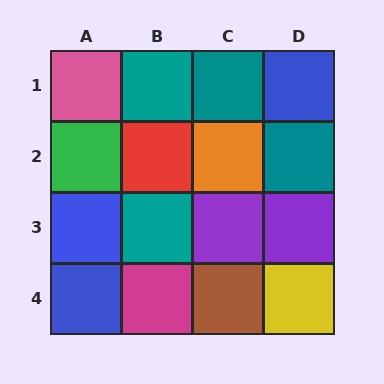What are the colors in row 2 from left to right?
Green, red, orange, teal.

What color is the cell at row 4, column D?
Yellow.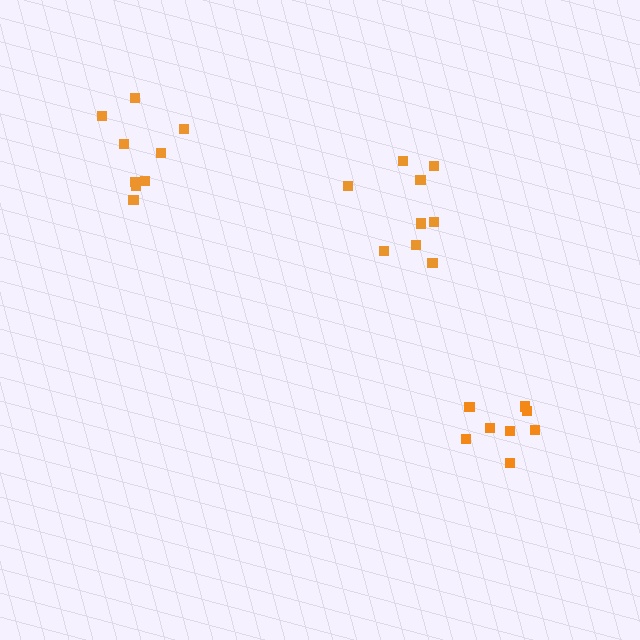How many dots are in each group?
Group 1: 9 dots, Group 2: 9 dots, Group 3: 8 dots (26 total).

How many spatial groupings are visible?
There are 3 spatial groupings.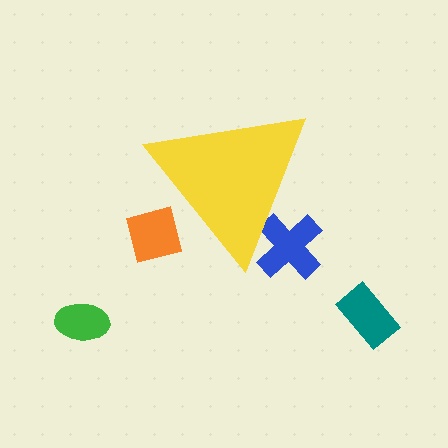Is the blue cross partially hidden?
Yes, the blue cross is partially hidden behind the yellow triangle.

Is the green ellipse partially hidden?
No, the green ellipse is fully visible.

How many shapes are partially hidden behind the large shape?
2 shapes are partially hidden.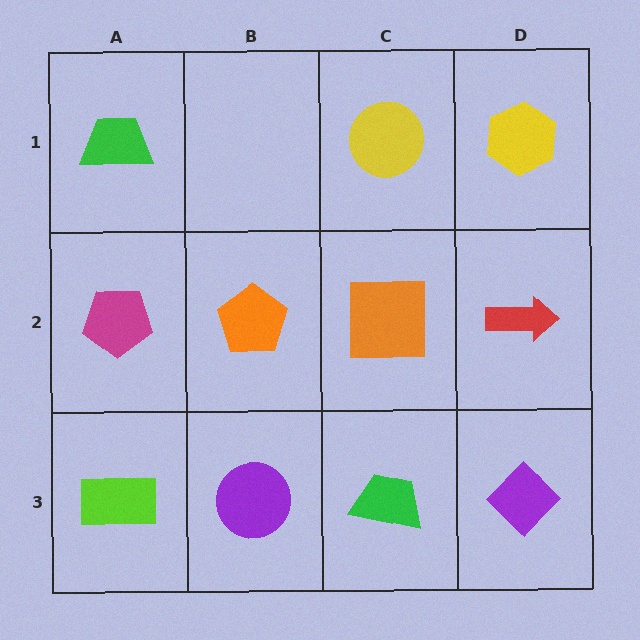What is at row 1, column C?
A yellow circle.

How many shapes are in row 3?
4 shapes.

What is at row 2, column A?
A magenta pentagon.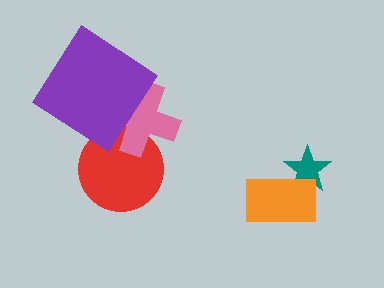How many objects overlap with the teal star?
1 object overlaps with the teal star.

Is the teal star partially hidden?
Yes, it is partially covered by another shape.